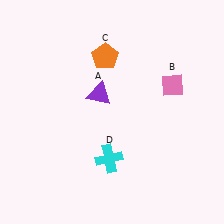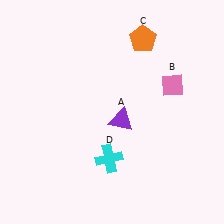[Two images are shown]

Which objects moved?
The objects that moved are: the purple triangle (A), the orange pentagon (C).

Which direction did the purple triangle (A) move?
The purple triangle (A) moved down.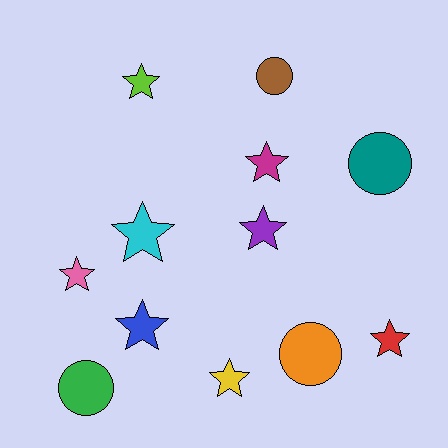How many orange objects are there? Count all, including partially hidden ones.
There is 1 orange object.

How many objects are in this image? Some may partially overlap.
There are 12 objects.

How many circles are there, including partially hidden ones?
There are 4 circles.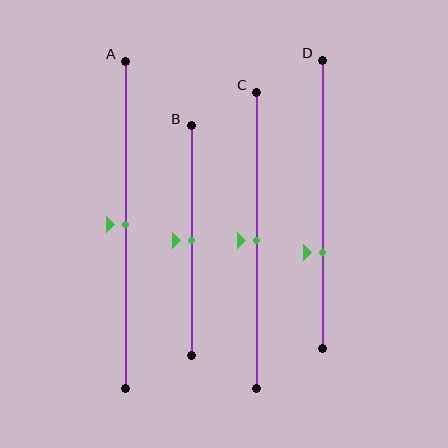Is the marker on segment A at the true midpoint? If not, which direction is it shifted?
Yes, the marker on segment A is at the true midpoint.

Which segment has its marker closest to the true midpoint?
Segment A has its marker closest to the true midpoint.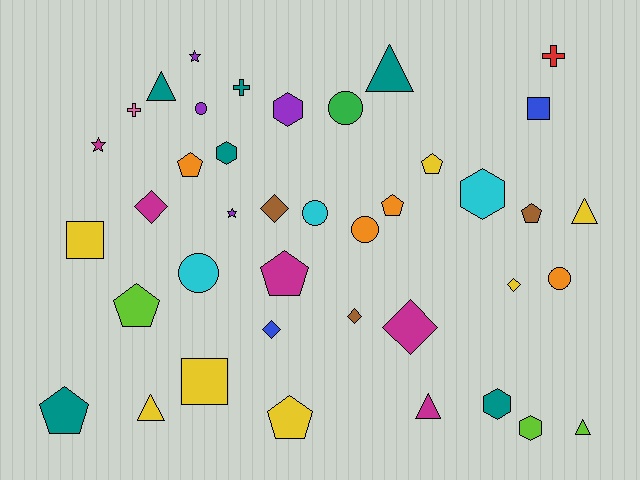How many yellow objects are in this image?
There are 7 yellow objects.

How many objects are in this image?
There are 40 objects.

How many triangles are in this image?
There are 6 triangles.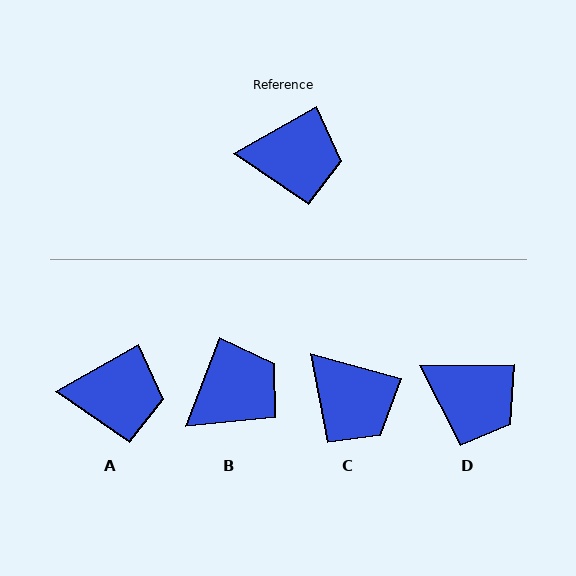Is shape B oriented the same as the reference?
No, it is off by about 40 degrees.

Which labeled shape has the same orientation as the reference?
A.